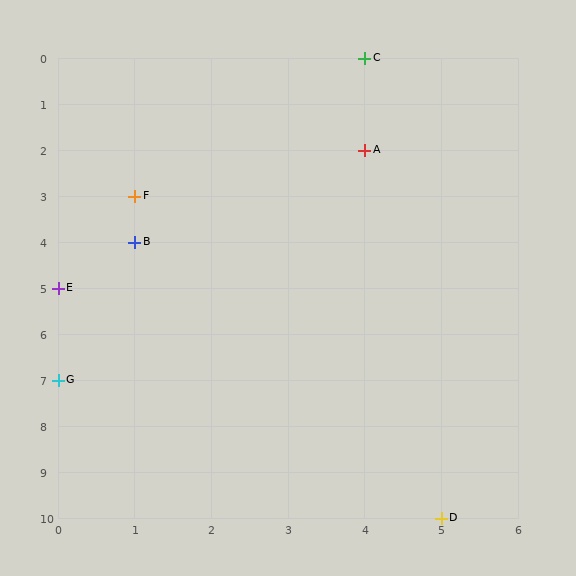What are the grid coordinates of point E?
Point E is at grid coordinates (0, 5).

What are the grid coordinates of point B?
Point B is at grid coordinates (1, 4).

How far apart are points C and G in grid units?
Points C and G are 4 columns and 7 rows apart (about 8.1 grid units diagonally).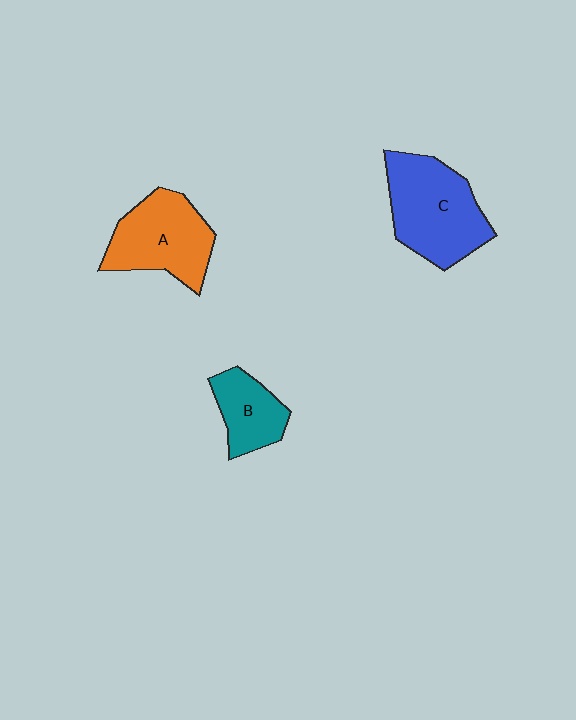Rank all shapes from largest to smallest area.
From largest to smallest: C (blue), A (orange), B (teal).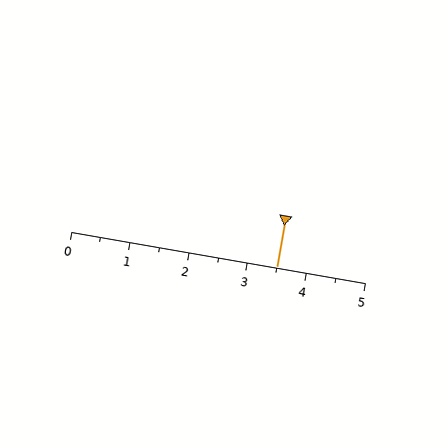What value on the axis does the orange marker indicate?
The marker indicates approximately 3.5.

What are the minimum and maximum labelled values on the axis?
The axis runs from 0 to 5.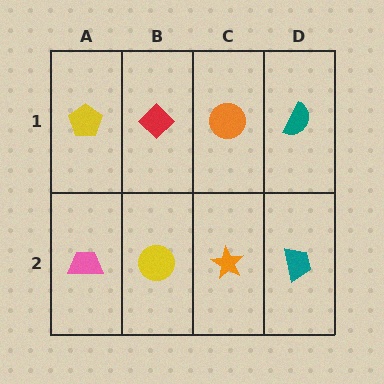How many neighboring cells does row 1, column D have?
2.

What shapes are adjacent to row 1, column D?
A teal trapezoid (row 2, column D), an orange circle (row 1, column C).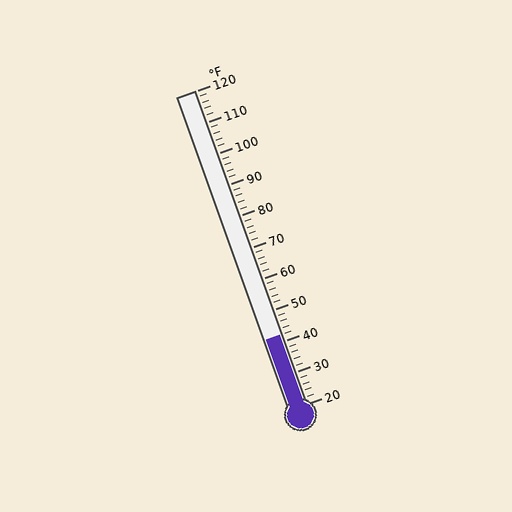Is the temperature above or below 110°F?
The temperature is below 110°F.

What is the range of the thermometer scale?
The thermometer scale ranges from 20°F to 120°F.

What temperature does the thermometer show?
The thermometer shows approximately 42°F.